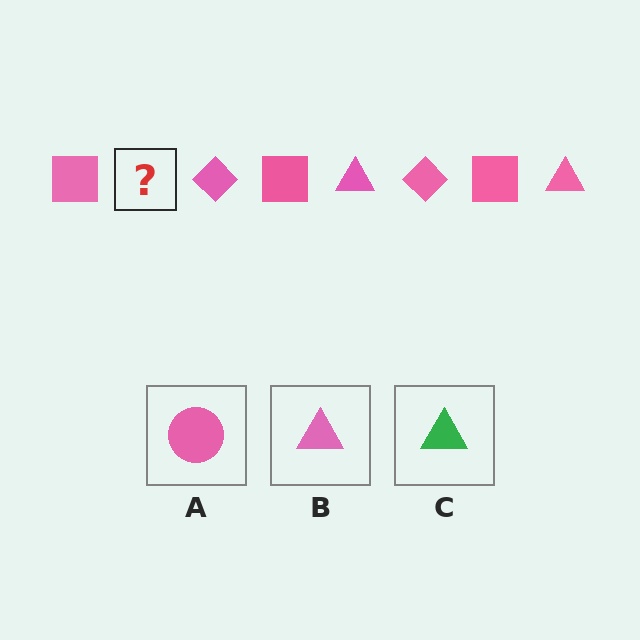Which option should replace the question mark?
Option B.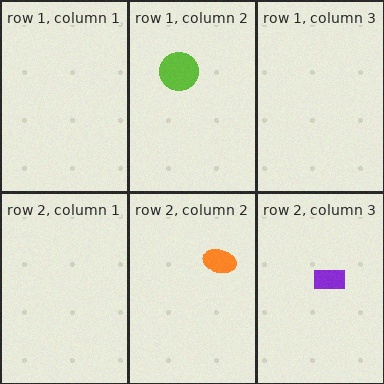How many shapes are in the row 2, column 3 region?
1.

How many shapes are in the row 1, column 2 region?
1.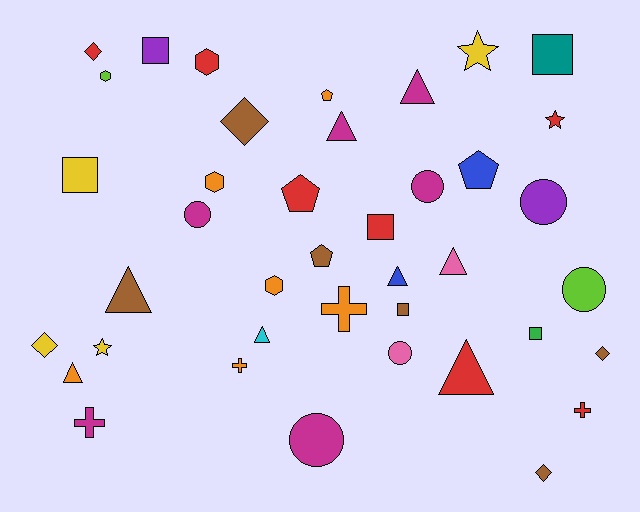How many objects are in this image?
There are 40 objects.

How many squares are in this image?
There are 6 squares.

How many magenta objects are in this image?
There are 6 magenta objects.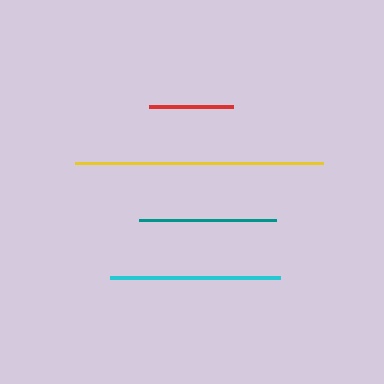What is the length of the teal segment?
The teal segment is approximately 137 pixels long.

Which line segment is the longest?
The yellow line is the longest at approximately 249 pixels.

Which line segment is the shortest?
The red line is the shortest at approximately 84 pixels.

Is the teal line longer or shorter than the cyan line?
The cyan line is longer than the teal line.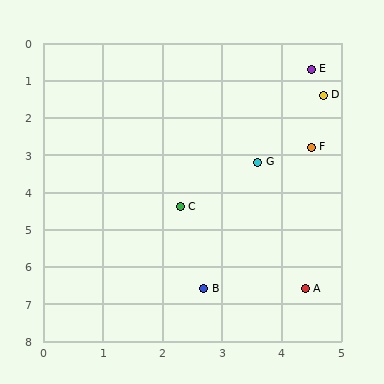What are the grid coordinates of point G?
Point G is at approximately (3.6, 3.2).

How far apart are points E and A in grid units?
Points E and A are about 5.9 grid units apart.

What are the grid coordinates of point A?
Point A is at approximately (4.4, 6.6).